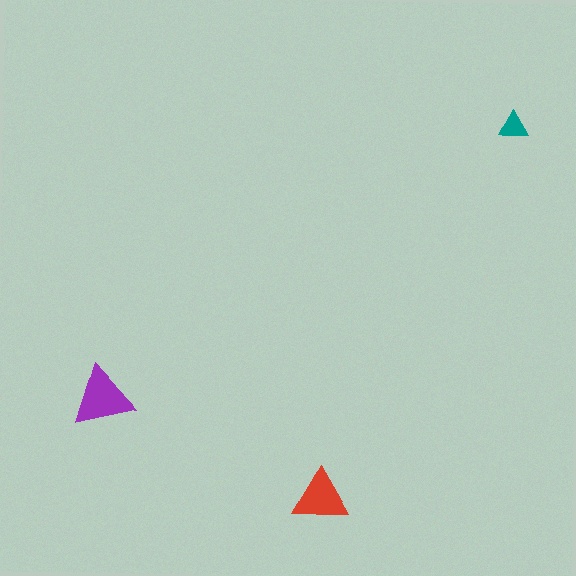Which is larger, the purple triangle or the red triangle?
The purple one.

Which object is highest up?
The teal triangle is topmost.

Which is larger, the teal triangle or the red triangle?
The red one.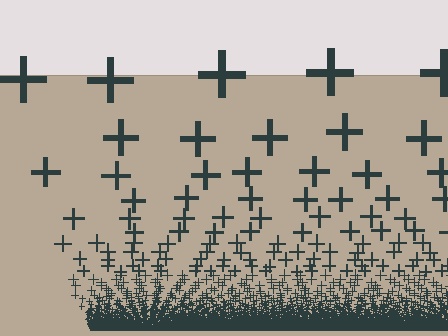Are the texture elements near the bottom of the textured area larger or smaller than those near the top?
Smaller. The gradient is inverted — elements near the bottom are smaller and denser.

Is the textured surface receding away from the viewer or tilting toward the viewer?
The surface appears to tilt toward the viewer. Texture elements get larger and sparser toward the top.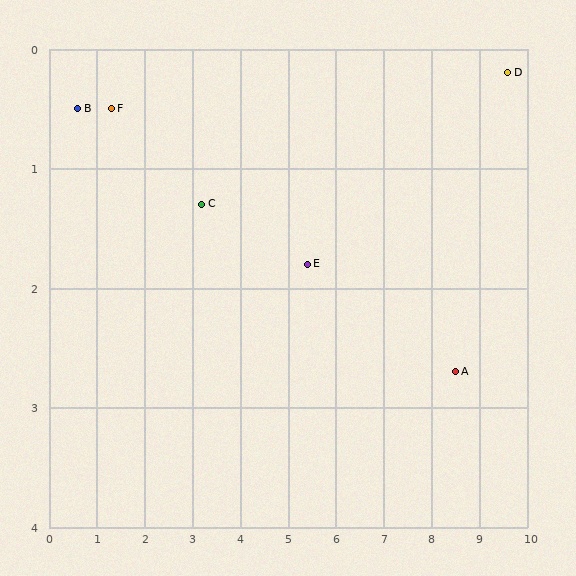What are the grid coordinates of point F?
Point F is at approximately (1.3, 0.5).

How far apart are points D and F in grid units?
Points D and F are about 8.3 grid units apart.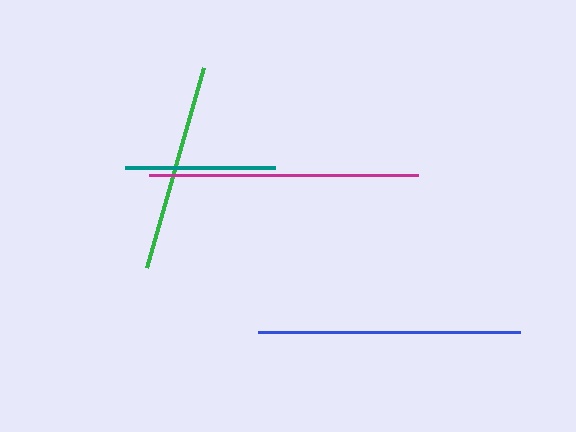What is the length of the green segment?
The green segment is approximately 208 pixels long.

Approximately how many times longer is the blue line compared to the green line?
The blue line is approximately 1.3 times the length of the green line.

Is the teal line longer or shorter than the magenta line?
The magenta line is longer than the teal line.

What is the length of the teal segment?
The teal segment is approximately 150 pixels long.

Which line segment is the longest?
The magenta line is the longest at approximately 269 pixels.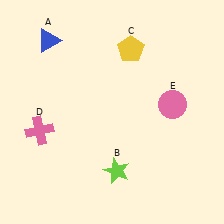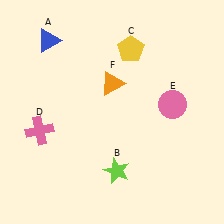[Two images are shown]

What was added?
An orange triangle (F) was added in Image 2.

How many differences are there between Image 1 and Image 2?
There is 1 difference between the two images.